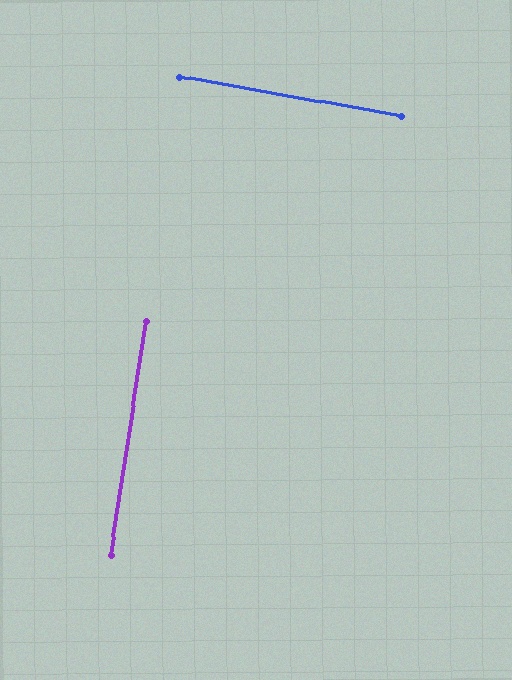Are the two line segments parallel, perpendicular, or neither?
Perpendicular — they meet at approximately 89°.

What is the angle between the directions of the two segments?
Approximately 89 degrees.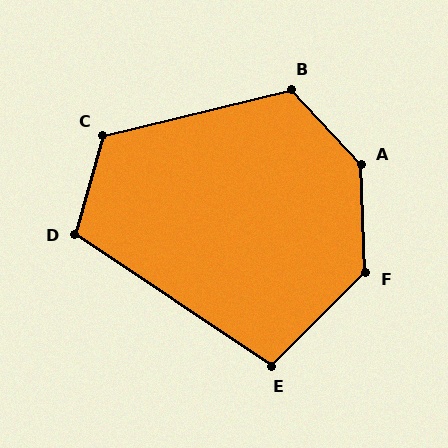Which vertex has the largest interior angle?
A, at approximately 139 degrees.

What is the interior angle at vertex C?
Approximately 120 degrees (obtuse).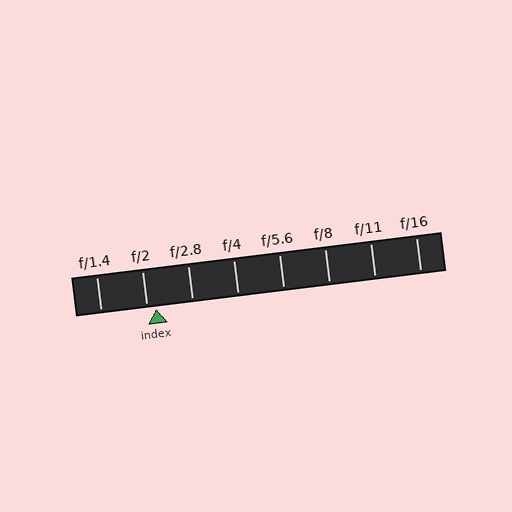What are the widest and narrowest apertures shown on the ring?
The widest aperture shown is f/1.4 and the narrowest is f/16.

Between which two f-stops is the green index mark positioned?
The index mark is between f/2 and f/2.8.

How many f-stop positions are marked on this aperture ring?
There are 8 f-stop positions marked.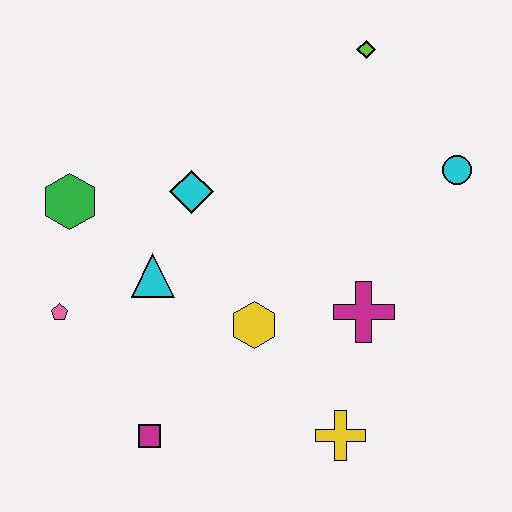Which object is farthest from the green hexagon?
The cyan circle is farthest from the green hexagon.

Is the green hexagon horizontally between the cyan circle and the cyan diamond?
No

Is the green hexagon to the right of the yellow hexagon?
No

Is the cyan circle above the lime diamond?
No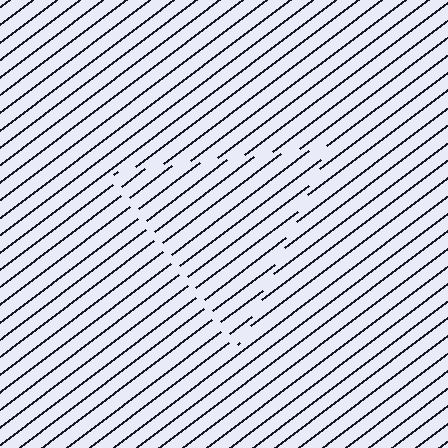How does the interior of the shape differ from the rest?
The interior of the shape contains the same grating, shifted by half a period — the contour is defined by the phase discontinuity where line-ends from the inner and outer gratings abut.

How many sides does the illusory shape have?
3 sides — the line-ends trace a triangle.